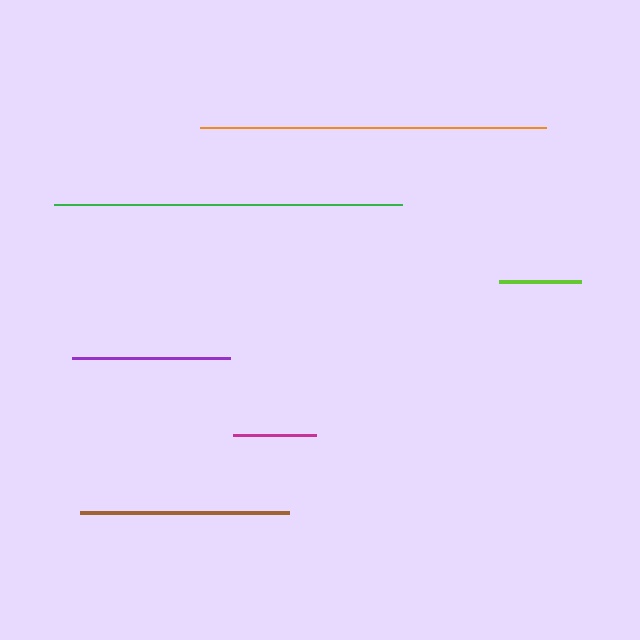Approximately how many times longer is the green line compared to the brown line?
The green line is approximately 1.7 times the length of the brown line.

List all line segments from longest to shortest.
From longest to shortest: green, orange, brown, purple, magenta, lime.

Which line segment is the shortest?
The lime line is the shortest at approximately 82 pixels.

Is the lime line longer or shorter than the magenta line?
The magenta line is longer than the lime line.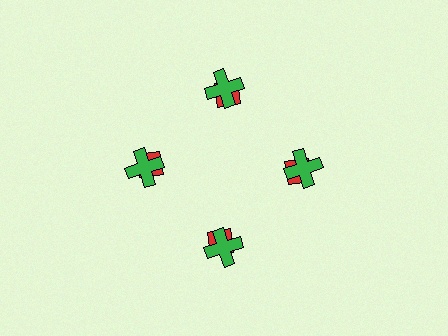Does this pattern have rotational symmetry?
Yes, this pattern has 4-fold rotational symmetry. It looks the same after rotating 90 degrees around the center.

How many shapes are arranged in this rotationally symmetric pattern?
There are 8 shapes, arranged in 4 groups of 2.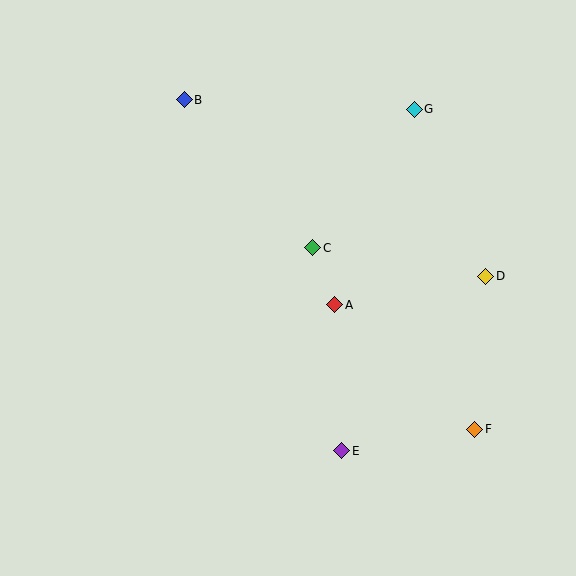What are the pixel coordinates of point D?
Point D is at (486, 276).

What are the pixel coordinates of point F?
Point F is at (475, 429).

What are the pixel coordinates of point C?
Point C is at (313, 248).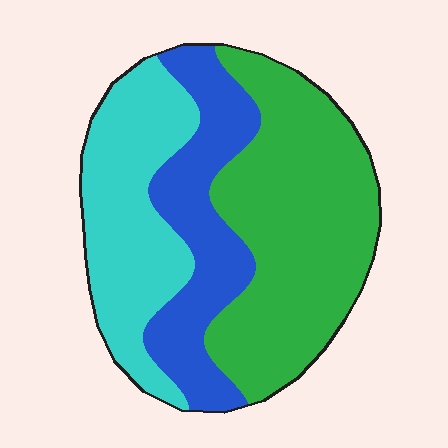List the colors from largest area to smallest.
From largest to smallest: green, cyan, blue.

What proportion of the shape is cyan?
Cyan covers 29% of the shape.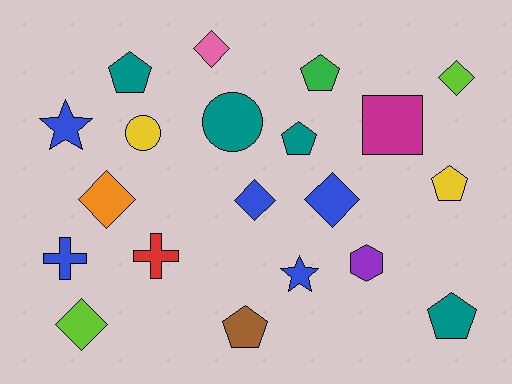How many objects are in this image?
There are 20 objects.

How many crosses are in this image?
There are 2 crosses.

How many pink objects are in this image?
There is 1 pink object.